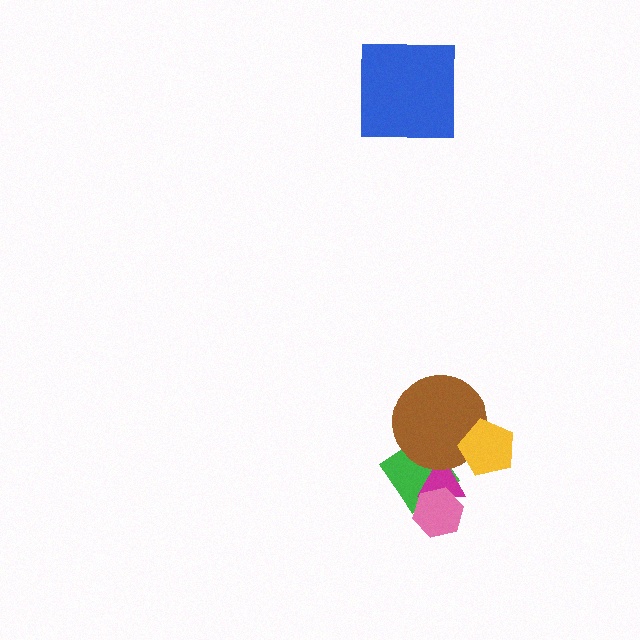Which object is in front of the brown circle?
The yellow pentagon is in front of the brown circle.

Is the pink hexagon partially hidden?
No, no other shape covers it.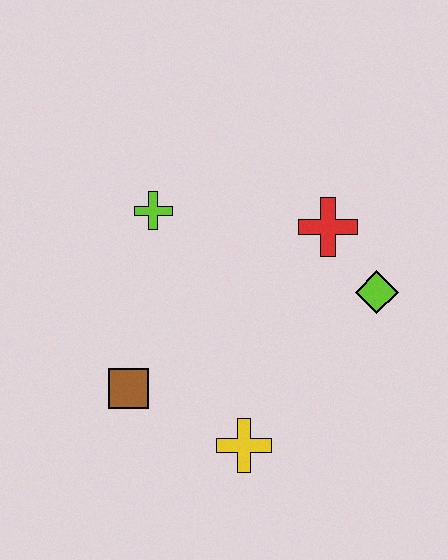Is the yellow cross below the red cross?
Yes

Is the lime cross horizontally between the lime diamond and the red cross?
No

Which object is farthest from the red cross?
The brown square is farthest from the red cross.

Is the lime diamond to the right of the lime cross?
Yes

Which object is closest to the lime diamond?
The red cross is closest to the lime diamond.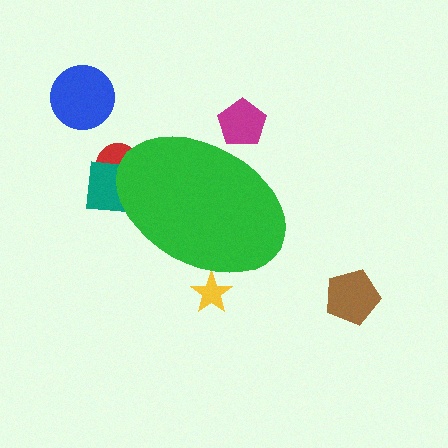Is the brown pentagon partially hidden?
No, the brown pentagon is fully visible.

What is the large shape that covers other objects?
A green ellipse.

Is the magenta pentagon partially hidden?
Yes, the magenta pentagon is partially hidden behind the green ellipse.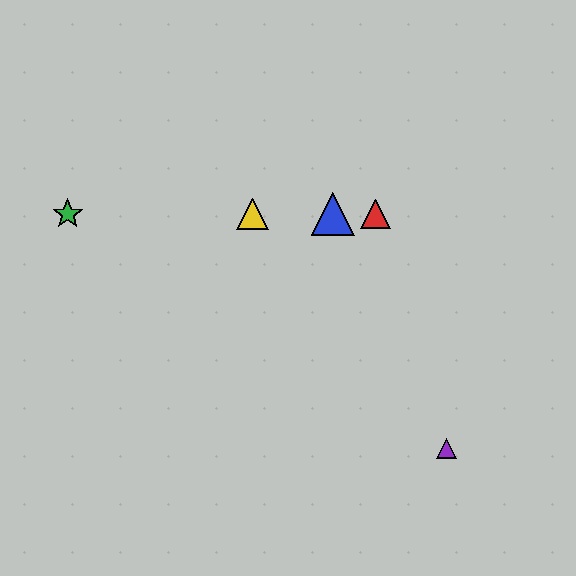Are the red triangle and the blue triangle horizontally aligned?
Yes, both are at y≈214.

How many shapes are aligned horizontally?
4 shapes (the red triangle, the blue triangle, the green star, the yellow triangle) are aligned horizontally.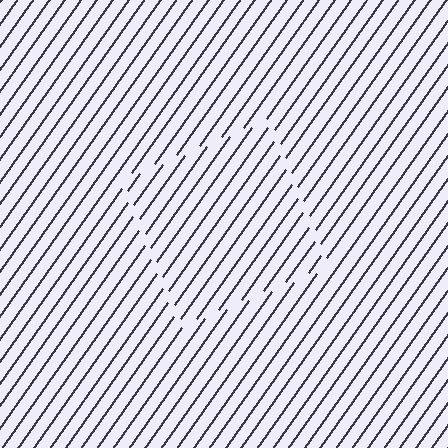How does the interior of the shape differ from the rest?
The interior of the shape contains the same grating, shifted by half a period — the contour is defined by the phase discontinuity where line-ends from the inner and outer gratings abut.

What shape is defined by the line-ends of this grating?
An illusory square. The interior of the shape contains the same grating, shifted by half a period — the contour is defined by the phase discontinuity where line-ends from the inner and outer gratings abut.